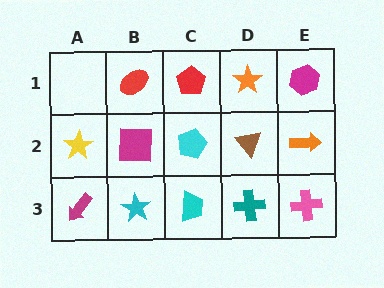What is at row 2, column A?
A yellow star.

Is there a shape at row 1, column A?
No, that cell is empty.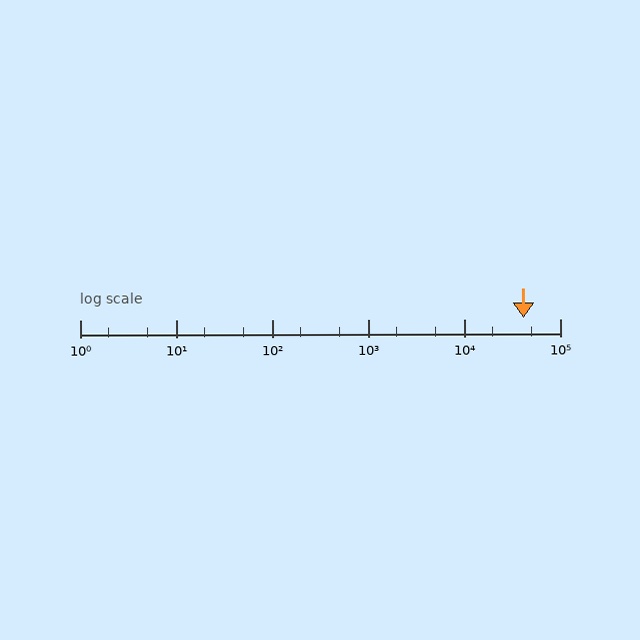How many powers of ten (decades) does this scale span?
The scale spans 5 decades, from 1 to 100000.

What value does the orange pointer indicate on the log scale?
The pointer indicates approximately 42000.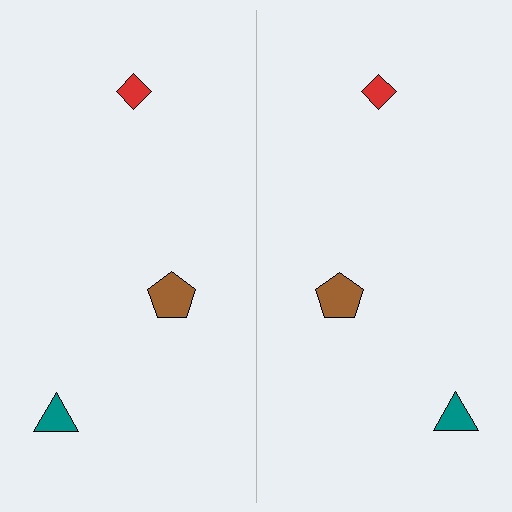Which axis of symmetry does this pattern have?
The pattern has a vertical axis of symmetry running through the center of the image.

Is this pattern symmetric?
Yes, this pattern has bilateral (reflection) symmetry.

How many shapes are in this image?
There are 6 shapes in this image.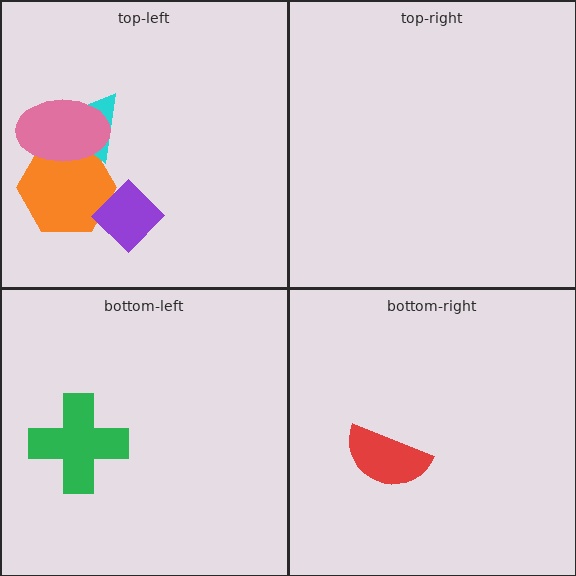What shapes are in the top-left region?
The orange hexagon, the cyan triangle, the pink ellipse, the purple diamond.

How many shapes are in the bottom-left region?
1.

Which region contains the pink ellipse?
The top-left region.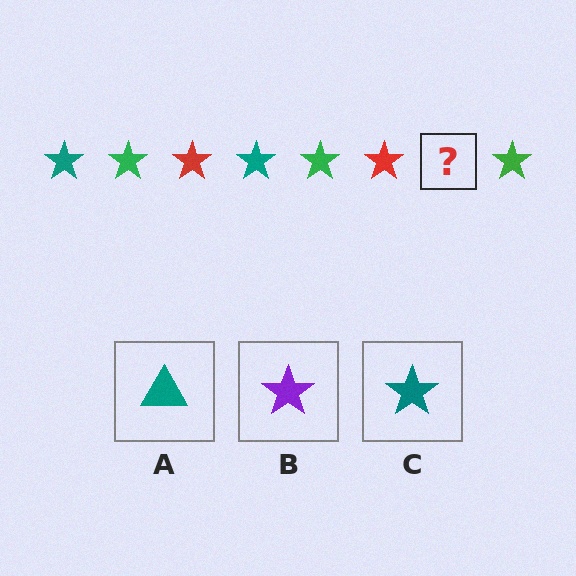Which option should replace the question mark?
Option C.